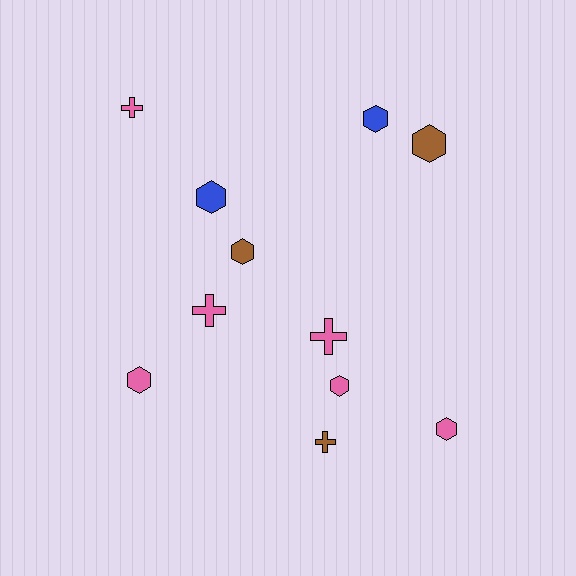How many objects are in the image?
There are 11 objects.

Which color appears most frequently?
Pink, with 6 objects.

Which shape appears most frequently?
Hexagon, with 7 objects.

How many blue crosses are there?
There are no blue crosses.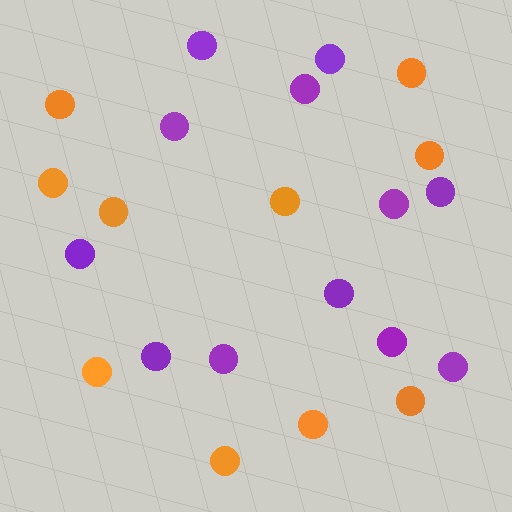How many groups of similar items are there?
There are 2 groups: one group of orange circles (10) and one group of purple circles (12).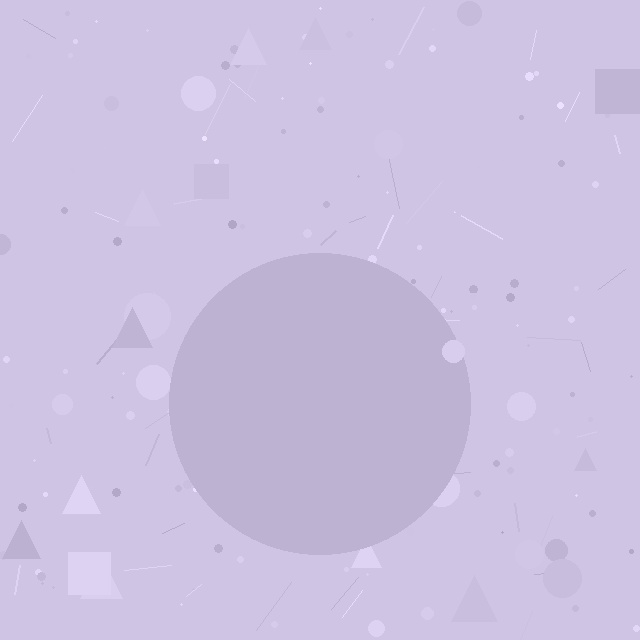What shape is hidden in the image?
A circle is hidden in the image.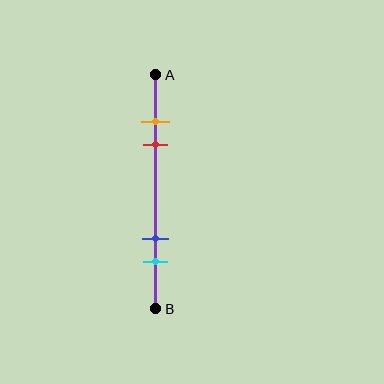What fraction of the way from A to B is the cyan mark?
The cyan mark is approximately 80% (0.8) of the way from A to B.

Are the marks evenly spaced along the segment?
No, the marks are not evenly spaced.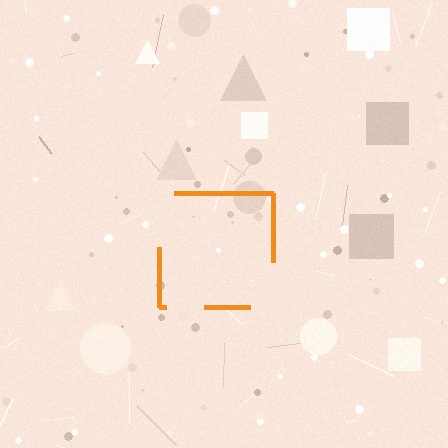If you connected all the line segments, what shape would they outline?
They would outline a square.